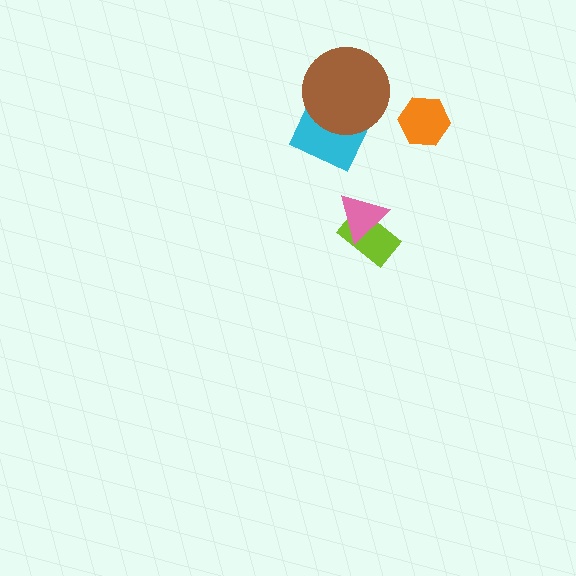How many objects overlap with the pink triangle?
1 object overlaps with the pink triangle.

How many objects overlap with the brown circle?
1 object overlaps with the brown circle.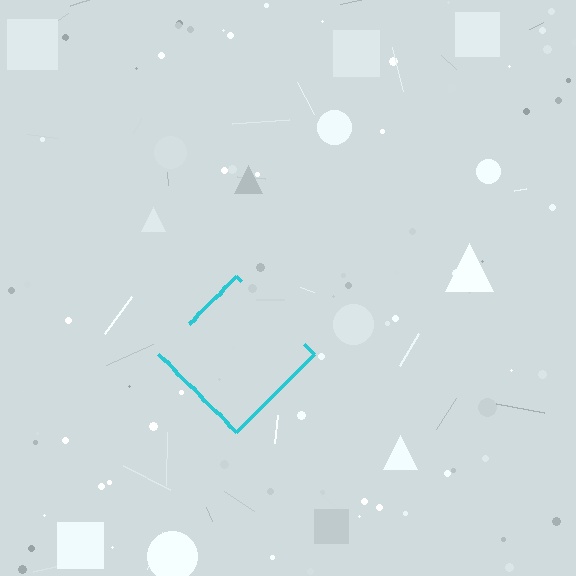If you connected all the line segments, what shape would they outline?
They would outline a diamond.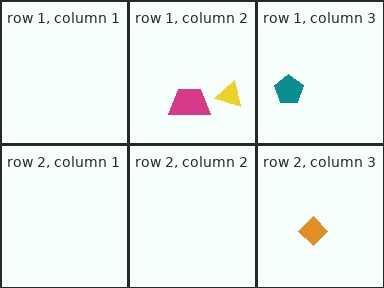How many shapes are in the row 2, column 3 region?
1.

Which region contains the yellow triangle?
The row 1, column 2 region.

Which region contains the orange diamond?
The row 2, column 3 region.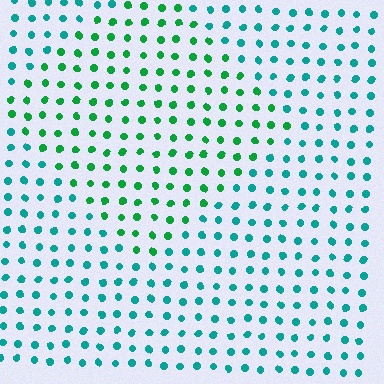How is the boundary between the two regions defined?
The boundary is defined purely by a slight shift in hue (about 37 degrees). Spacing, size, and orientation are identical on both sides.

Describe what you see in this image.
The image is filled with small teal elements in a uniform arrangement. A diamond-shaped region is visible where the elements are tinted to a slightly different hue, forming a subtle color boundary.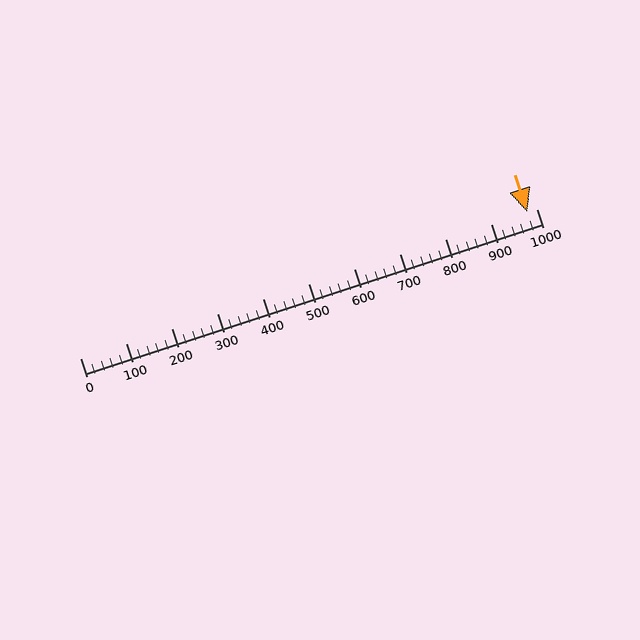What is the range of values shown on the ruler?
The ruler shows values from 0 to 1000.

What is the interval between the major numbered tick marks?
The major tick marks are spaced 100 units apart.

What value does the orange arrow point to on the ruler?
The orange arrow points to approximately 980.